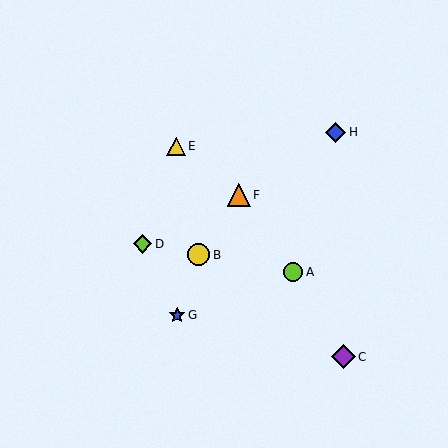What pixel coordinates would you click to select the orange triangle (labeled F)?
Click at (239, 195) to select the orange triangle F.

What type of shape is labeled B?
Shape B is a yellow circle.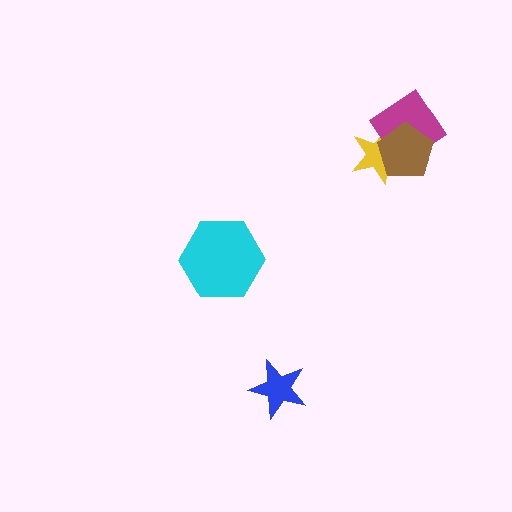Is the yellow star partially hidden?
Yes, it is partially covered by another shape.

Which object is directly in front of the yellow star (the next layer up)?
The magenta diamond is directly in front of the yellow star.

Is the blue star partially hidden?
No, no other shape covers it.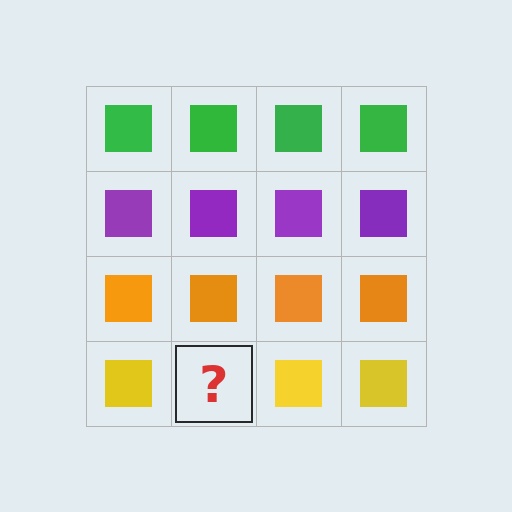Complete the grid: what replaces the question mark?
The question mark should be replaced with a yellow square.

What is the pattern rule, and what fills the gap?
The rule is that each row has a consistent color. The gap should be filled with a yellow square.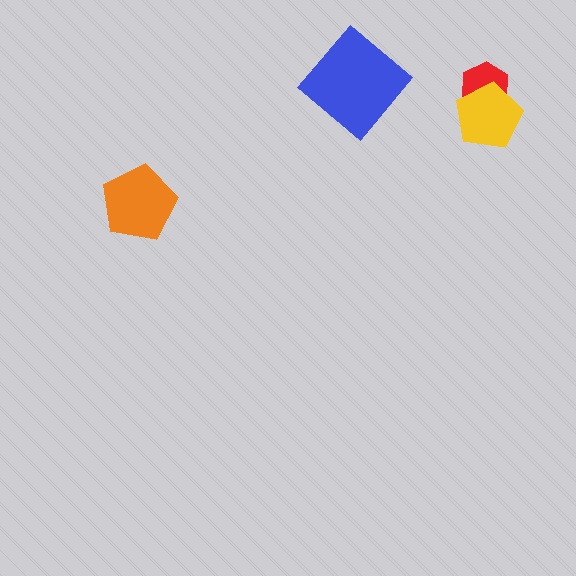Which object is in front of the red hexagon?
The yellow pentagon is in front of the red hexagon.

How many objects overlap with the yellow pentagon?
1 object overlaps with the yellow pentagon.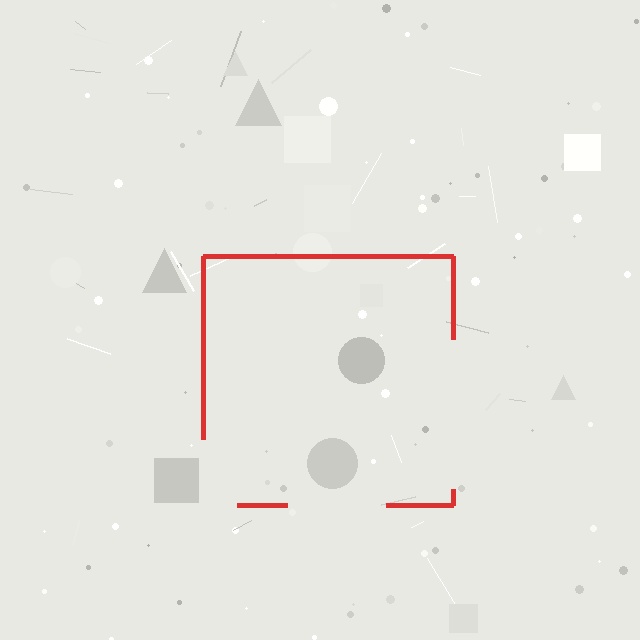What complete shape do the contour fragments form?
The contour fragments form a square.